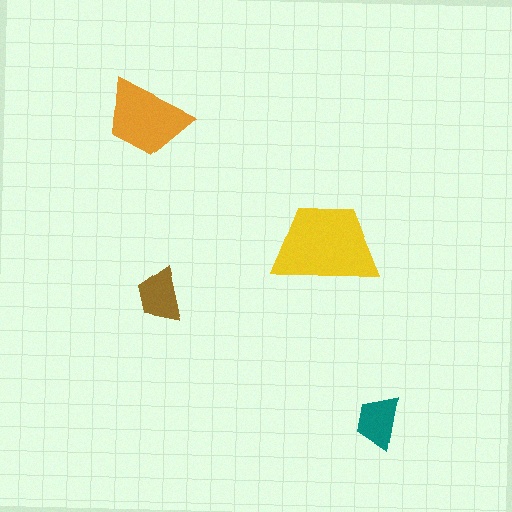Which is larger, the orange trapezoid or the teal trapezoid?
The orange one.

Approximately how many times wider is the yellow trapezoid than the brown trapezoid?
About 2 times wider.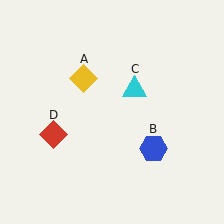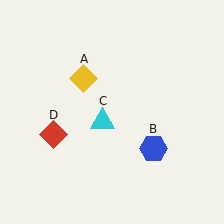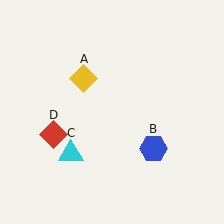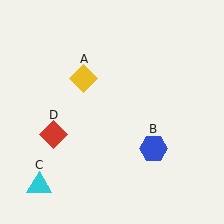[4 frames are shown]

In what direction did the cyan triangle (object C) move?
The cyan triangle (object C) moved down and to the left.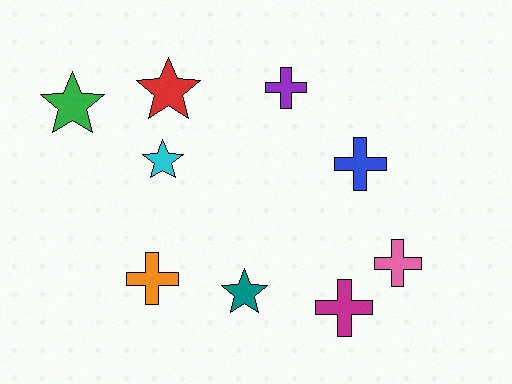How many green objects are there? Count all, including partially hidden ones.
There is 1 green object.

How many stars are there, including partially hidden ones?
There are 4 stars.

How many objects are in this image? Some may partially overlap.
There are 9 objects.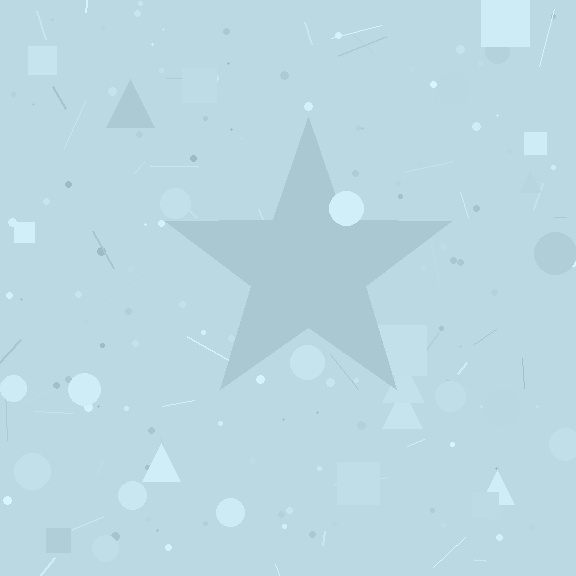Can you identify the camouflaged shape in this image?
The camouflaged shape is a star.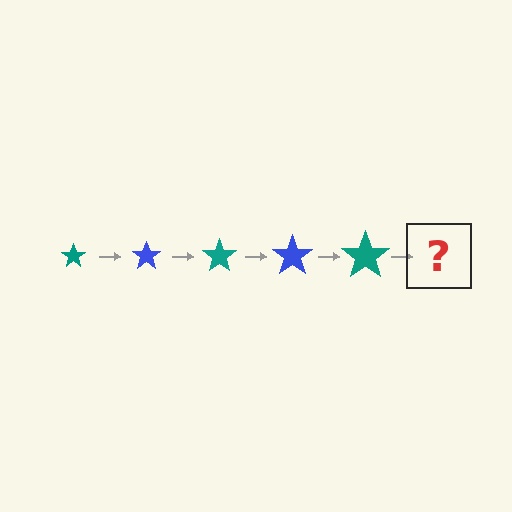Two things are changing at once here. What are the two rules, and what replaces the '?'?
The two rules are that the star grows larger each step and the color cycles through teal and blue. The '?' should be a blue star, larger than the previous one.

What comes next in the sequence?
The next element should be a blue star, larger than the previous one.